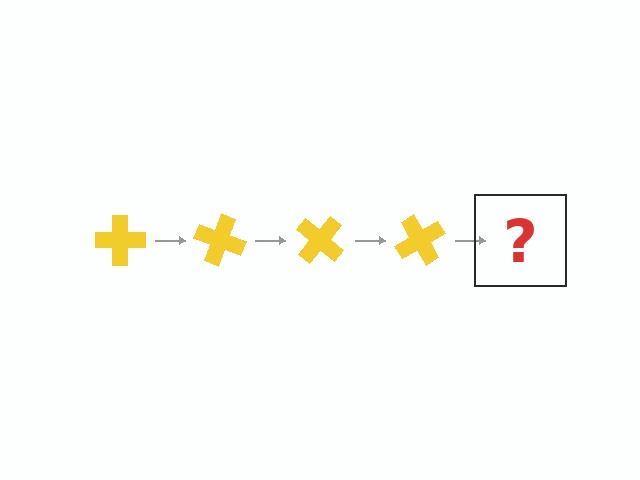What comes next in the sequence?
The next element should be a yellow cross rotated 80 degrees.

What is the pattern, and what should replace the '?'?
The pattern is that the cross rotates 20 degrees each step. The '?' should be a yellow cross rotated 80 degrees.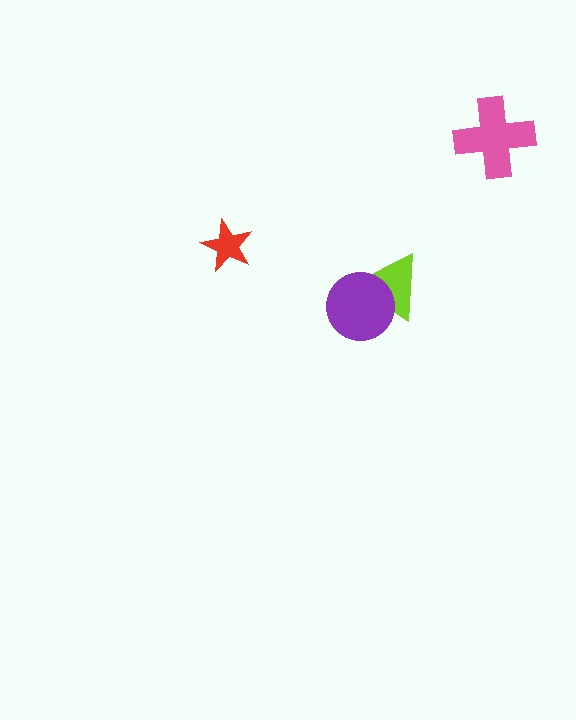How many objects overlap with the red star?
0 objects overlap with the red star.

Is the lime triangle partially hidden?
Yes, it is partially covered by another shape.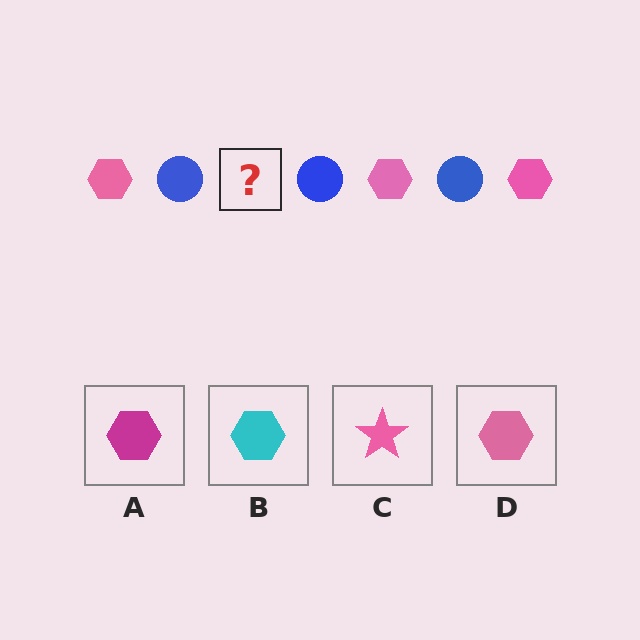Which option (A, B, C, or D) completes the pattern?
D.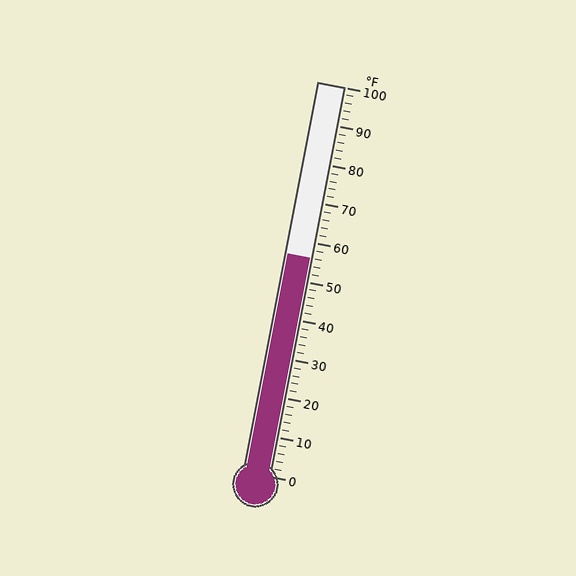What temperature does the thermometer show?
The thermometer shows approximately 56°F.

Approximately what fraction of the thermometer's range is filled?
The thermometer is filled to approximately 55% of its range.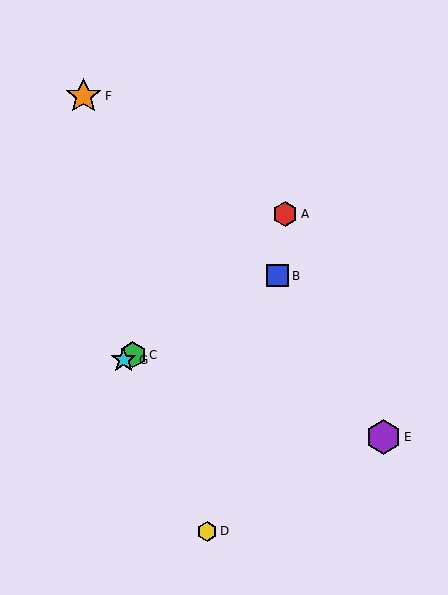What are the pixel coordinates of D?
Object D is at (207, 531).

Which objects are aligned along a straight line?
Objects B, C, G are aligned along a straight line.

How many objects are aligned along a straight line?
3 objects (B, C, G) are aligned along a straight line.